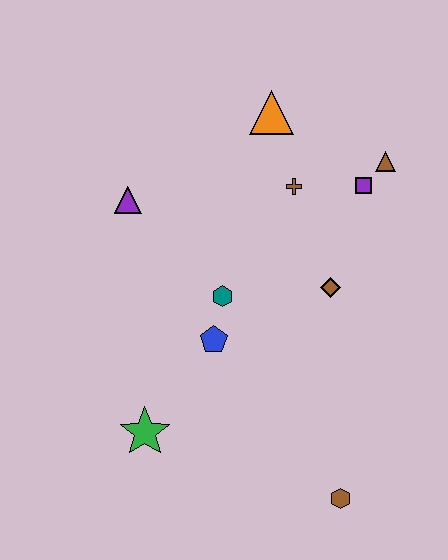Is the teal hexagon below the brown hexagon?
No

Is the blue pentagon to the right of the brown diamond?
No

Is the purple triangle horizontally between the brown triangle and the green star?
No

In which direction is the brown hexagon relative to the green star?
The brown hexagon is to the right of the green star.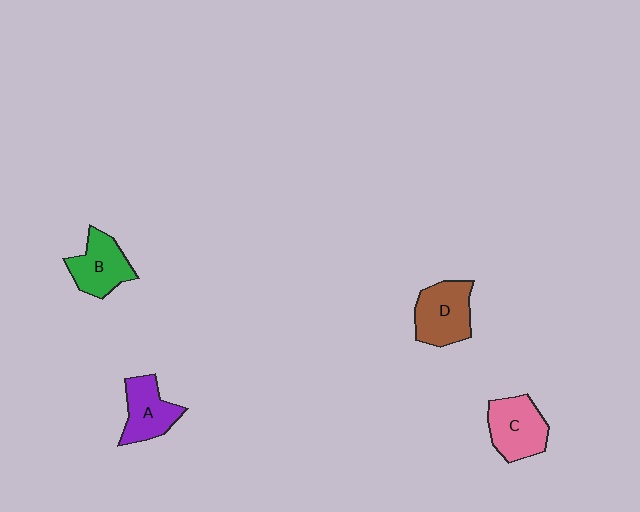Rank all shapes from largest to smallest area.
From largest to smallest: D (brown), C (pink), B (green), A (purple).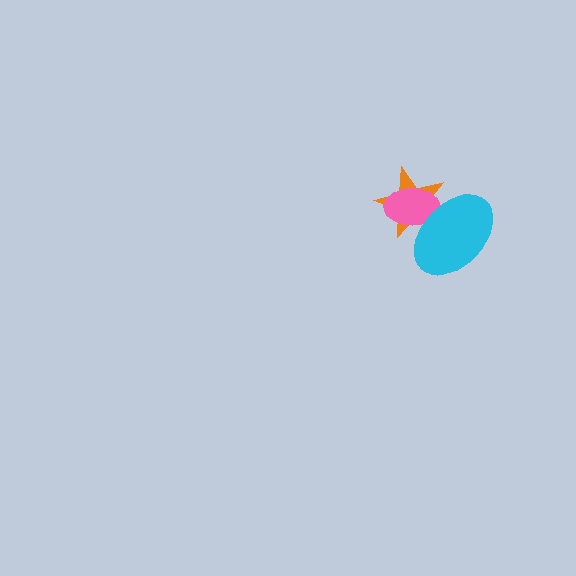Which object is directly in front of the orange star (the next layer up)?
The pink ellipse is directly in front of the orange star.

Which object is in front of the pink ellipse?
The cyan ellipse is in front of the pink ellipse.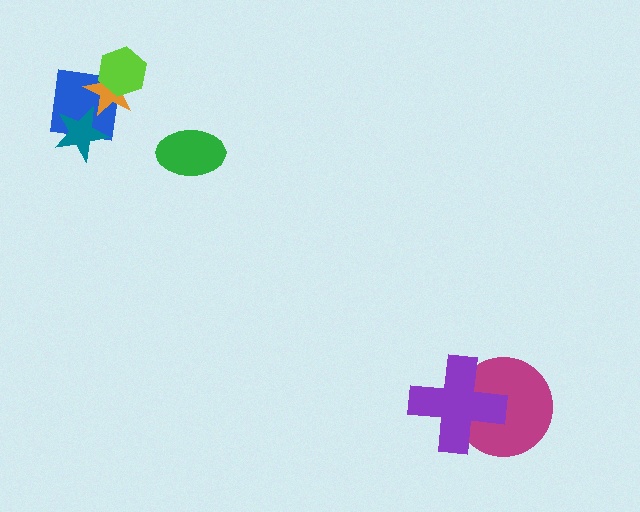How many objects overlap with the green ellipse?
0 objects overlap with the green ellipse.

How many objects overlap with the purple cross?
1 object overlaps with the purple cross.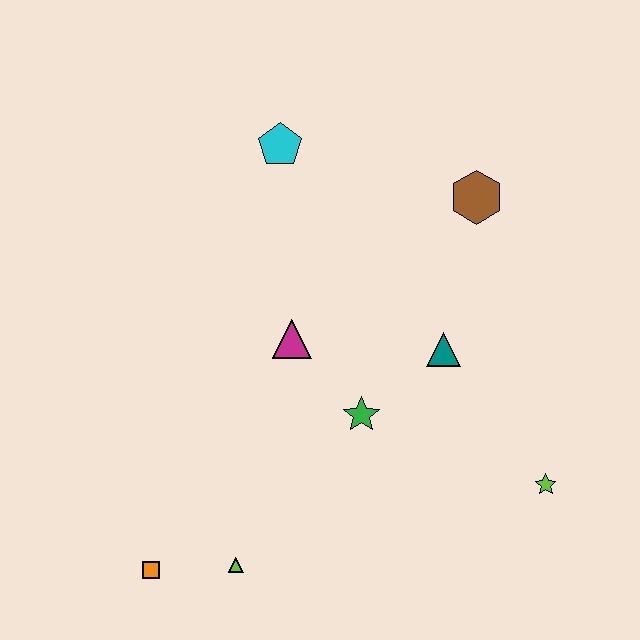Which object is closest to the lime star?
The teal triangle is closest to the lime star.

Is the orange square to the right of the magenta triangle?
No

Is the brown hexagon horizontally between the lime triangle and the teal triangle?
No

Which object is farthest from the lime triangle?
The brown hexagon is farthest from the lime triangle.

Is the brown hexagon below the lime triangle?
No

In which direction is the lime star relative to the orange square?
The lime star is to the right of the orange square.